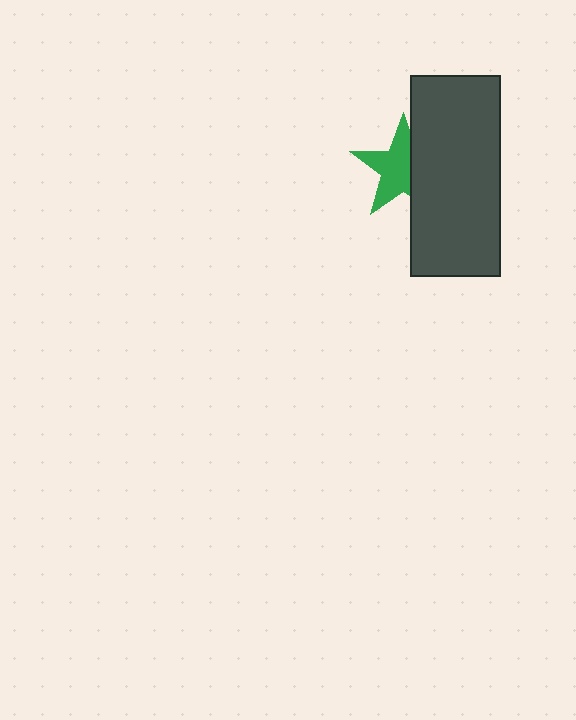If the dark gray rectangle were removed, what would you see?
You would see the complete green star.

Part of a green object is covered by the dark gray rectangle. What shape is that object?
It is a star.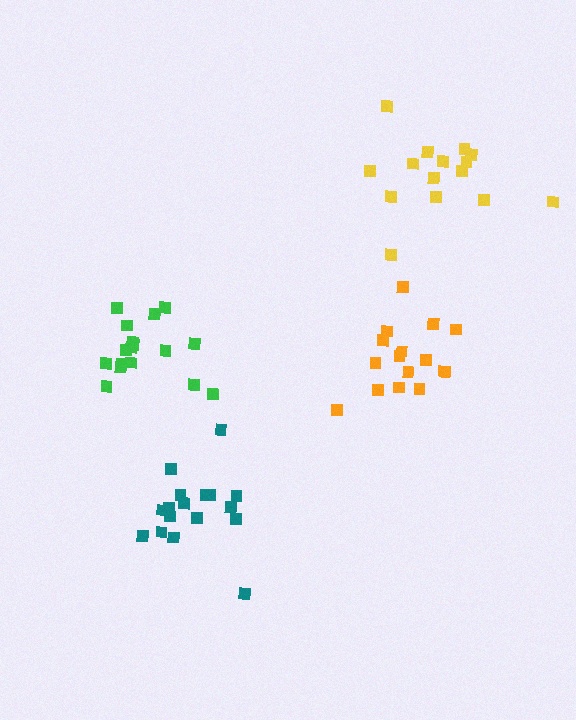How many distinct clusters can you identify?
There are 4 distinct clusters.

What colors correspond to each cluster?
The clusters are colored: orange, teal, green, yellow.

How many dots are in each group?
Group 1: 16 dots, Group 2: 17 dots, Group 3: 17 dots, Group 4: 15 dots (65 total).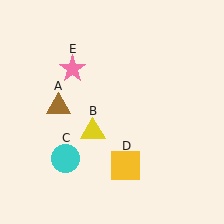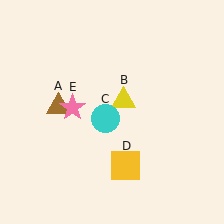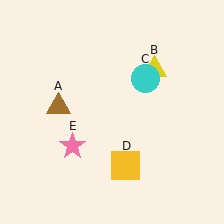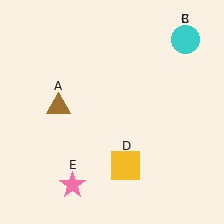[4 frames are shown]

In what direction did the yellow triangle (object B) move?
The yellow triangle (object B) moved up and to the right.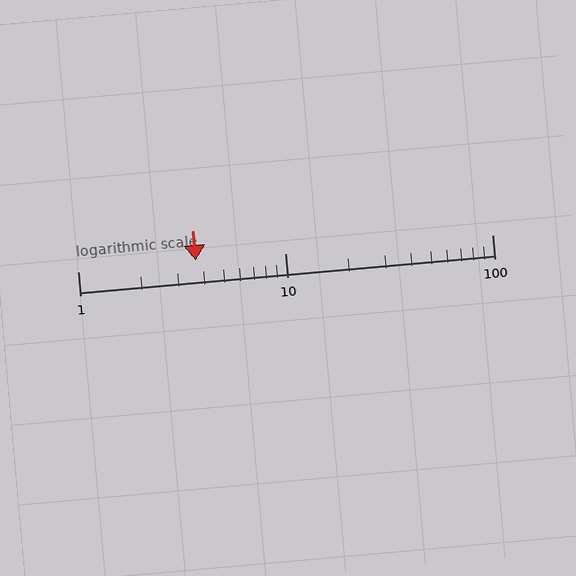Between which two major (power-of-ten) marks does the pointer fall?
The pointer is between 1 and 10.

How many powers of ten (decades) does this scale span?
The scale spans 2 decades, from 1 to 100.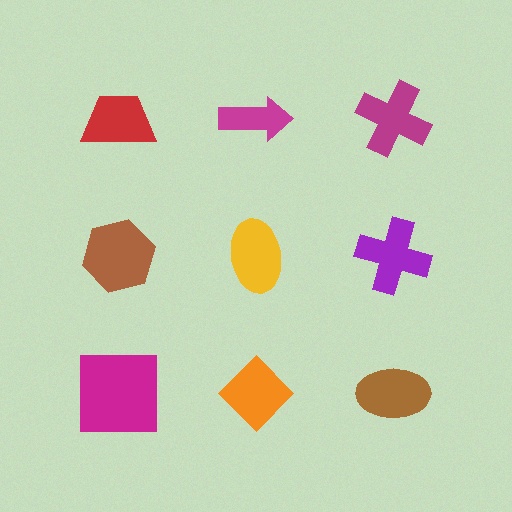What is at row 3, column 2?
An orange diamond.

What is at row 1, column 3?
A magenta cross.